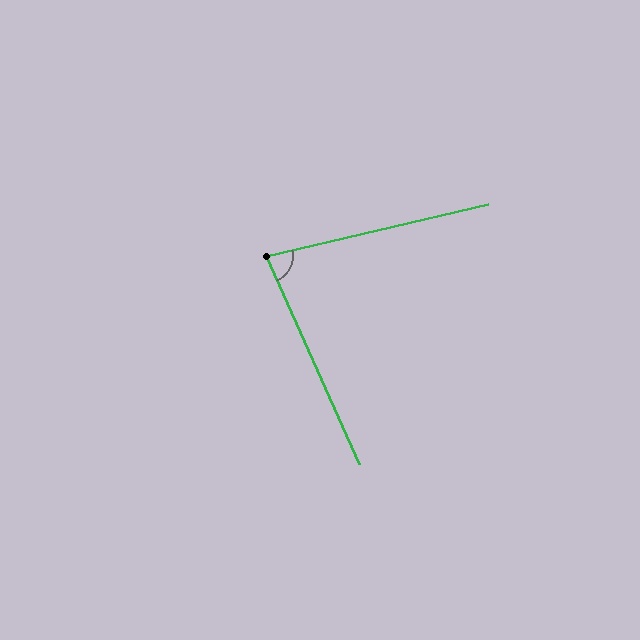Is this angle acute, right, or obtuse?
It is acute.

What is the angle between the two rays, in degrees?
Approximately 79 degrees.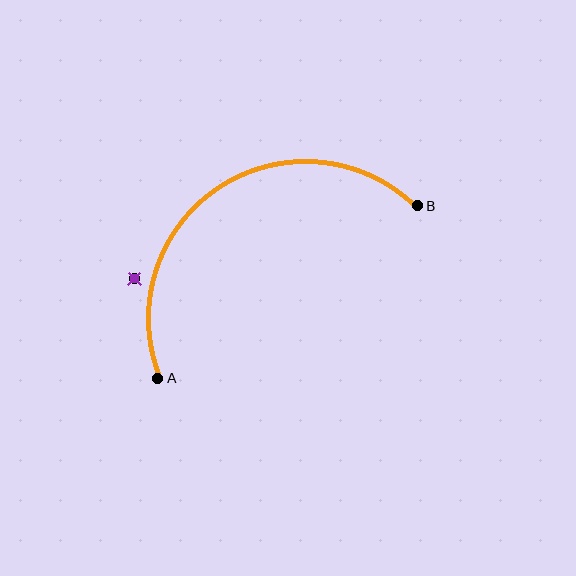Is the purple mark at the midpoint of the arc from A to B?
No — the purple mark does not lie on the arc at all. It sits slightly outside the curve.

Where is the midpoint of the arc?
The arc midpoint is the point on the curve farthest from the straight line joining A and B. It sits above that line.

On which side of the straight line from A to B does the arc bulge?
The arc bulges above the straight line connecting A and B.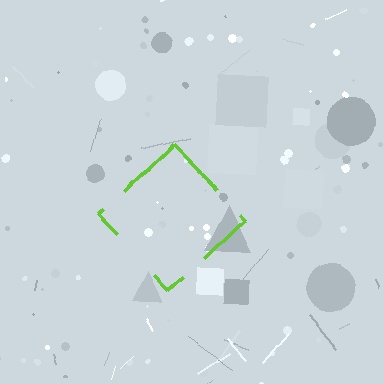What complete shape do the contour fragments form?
The contour fragments form a diamond.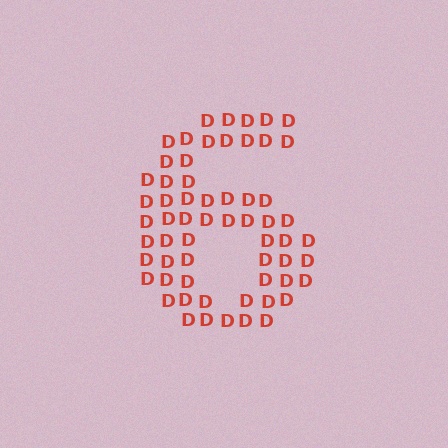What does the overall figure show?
The overall figure shows the digit 6.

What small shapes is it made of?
It is made of small letter D's.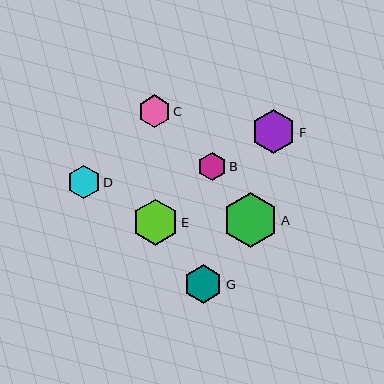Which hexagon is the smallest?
Hexagon B is the smallest with a size of approximately 28 pixels.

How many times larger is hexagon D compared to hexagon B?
Hexagon D is approximately 1.2 times the size of hexagon B.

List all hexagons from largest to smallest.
From largest to smallest: A, E, F, G, D, C, B.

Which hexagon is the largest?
Hexagon A is the largest with a size of approximately 55 pixels.